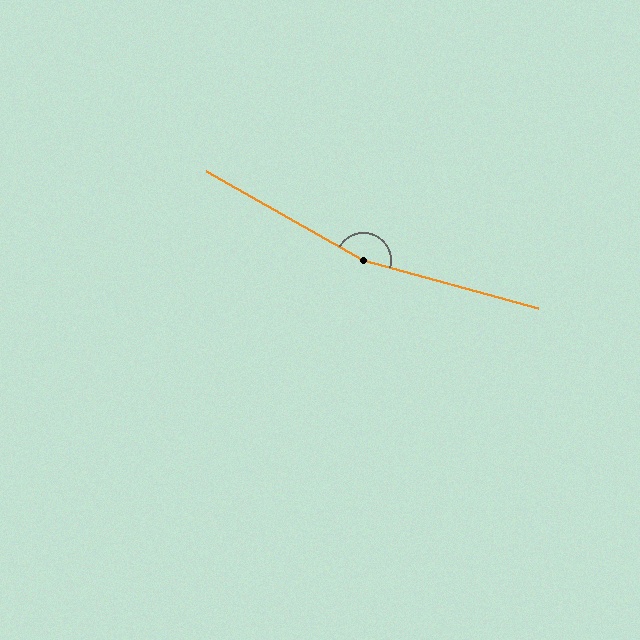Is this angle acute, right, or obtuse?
It is obtuse.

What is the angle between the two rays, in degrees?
Approximately 166 degrees.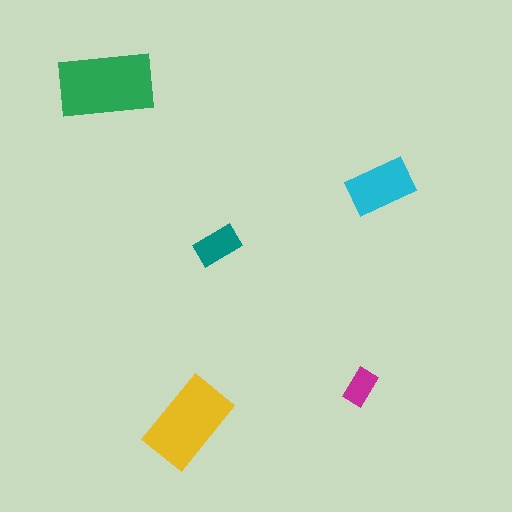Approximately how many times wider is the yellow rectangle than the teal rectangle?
About 2 times wider.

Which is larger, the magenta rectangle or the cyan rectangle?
The cyan one.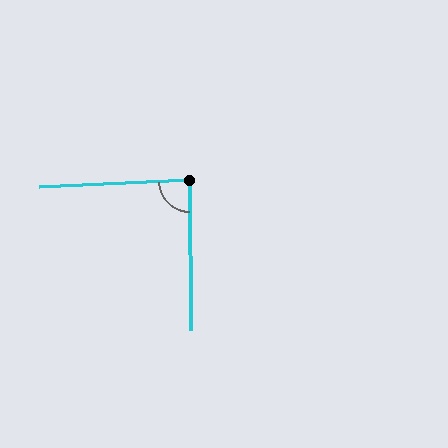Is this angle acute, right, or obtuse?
It is approximately a right angle.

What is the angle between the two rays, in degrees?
Approximately 88 degrees.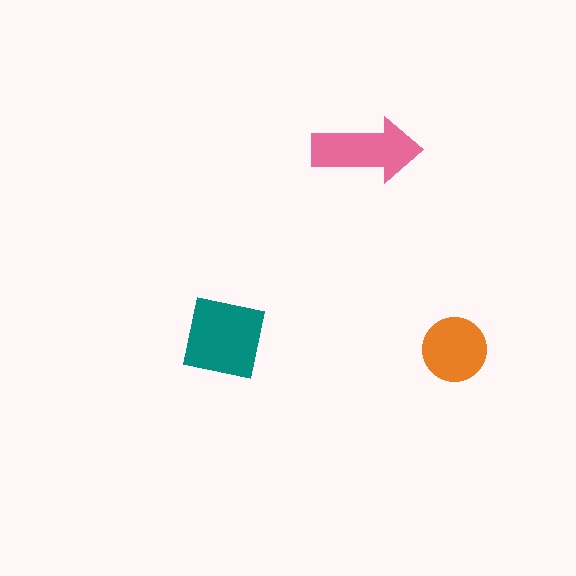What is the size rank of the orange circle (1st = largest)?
3rd.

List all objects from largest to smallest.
The teal square, the pink arrow, the orange circle.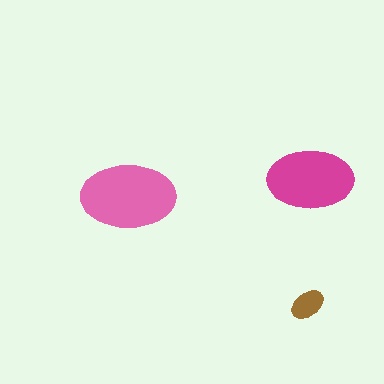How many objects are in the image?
There are 3 objects in the image.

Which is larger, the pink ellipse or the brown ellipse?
The pink one.